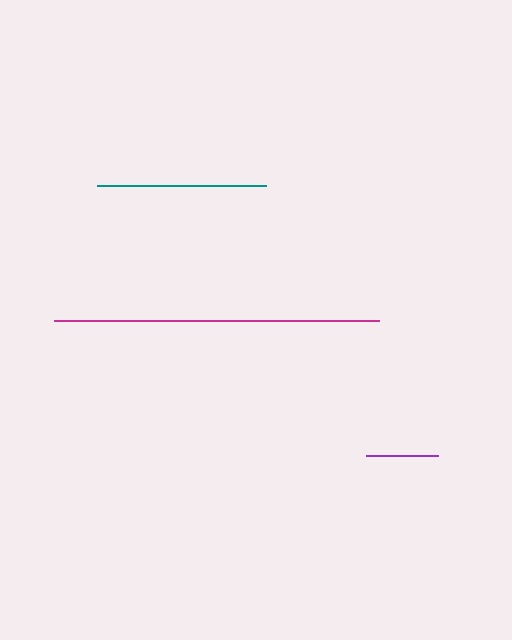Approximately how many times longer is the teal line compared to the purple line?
The teal line is approximately 2.4 times the length of the purple line.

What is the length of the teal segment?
The teal segment is approximately 169 pixels long.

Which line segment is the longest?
The magenta line is the longest at approximately 324 pixels.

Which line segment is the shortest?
The purple line is the shortest at approximately 71 pixels.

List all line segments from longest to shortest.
From longest to shortest: magenta, teal, purple.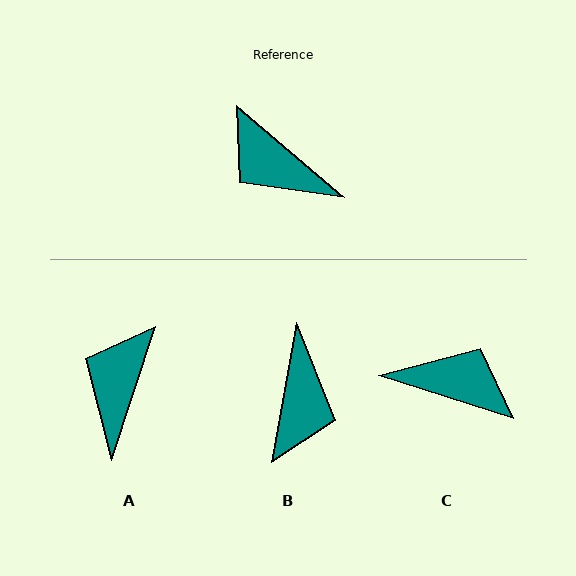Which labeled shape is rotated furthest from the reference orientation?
C, about 157 degrees away.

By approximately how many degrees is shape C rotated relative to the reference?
Approximately 157 degrees clockwise.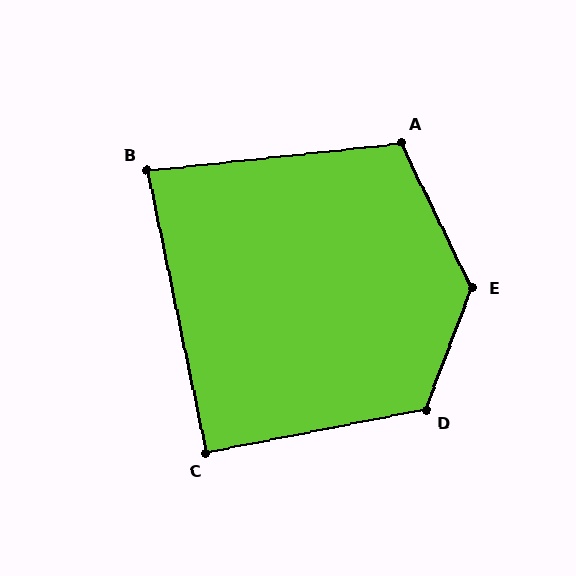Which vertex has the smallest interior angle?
B, at approximately 84 degrees.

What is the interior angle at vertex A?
Approximately 110 degrees (obtuse).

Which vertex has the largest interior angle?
E, at approximately 133 degrees.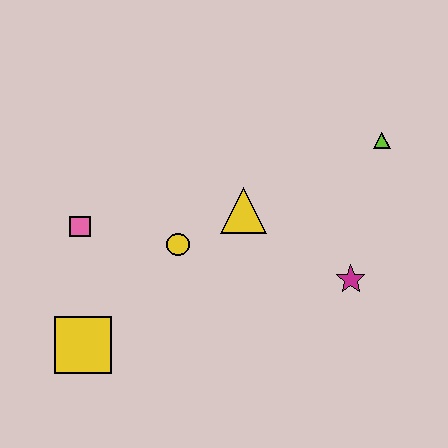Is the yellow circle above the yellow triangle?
No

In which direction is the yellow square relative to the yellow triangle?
The yellow square is to the left of the yellow triangle.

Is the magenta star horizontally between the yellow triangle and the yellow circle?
No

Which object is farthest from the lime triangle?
The yellow square is farthest from the lime triangle.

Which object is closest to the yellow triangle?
The yellow circle is closest to the yellow triangle.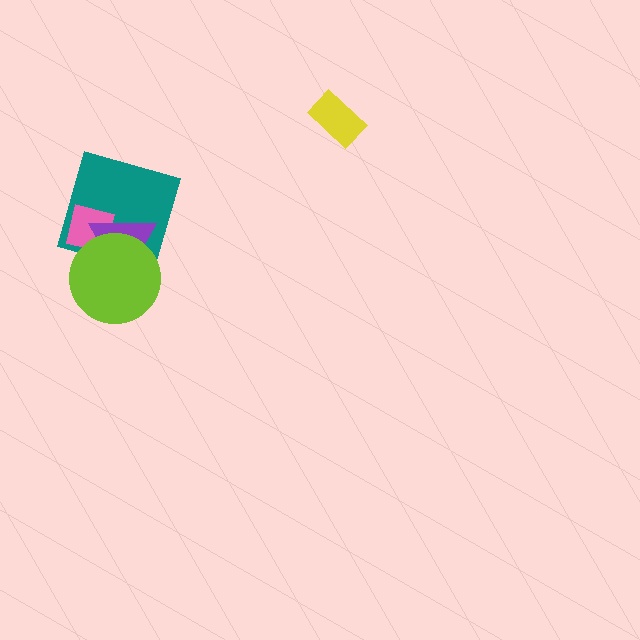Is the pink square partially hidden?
Yes, it is partially covered by another shape.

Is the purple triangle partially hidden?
Yes, it is partially covered by another shape.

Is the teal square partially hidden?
Yes, it is partially covered by another shape.